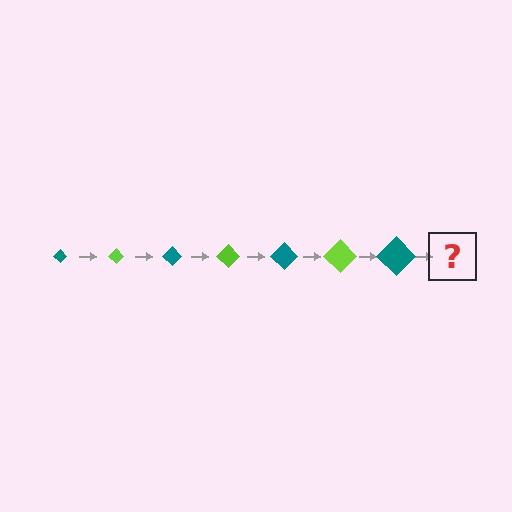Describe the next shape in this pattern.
It should be a lime diamond, larger than the previous one.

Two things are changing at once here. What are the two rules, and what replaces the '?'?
The two rules are that the diamond grows larger each step and the color cycles through teal and lime. The '?' should be a lime diamond, larger than the previous one.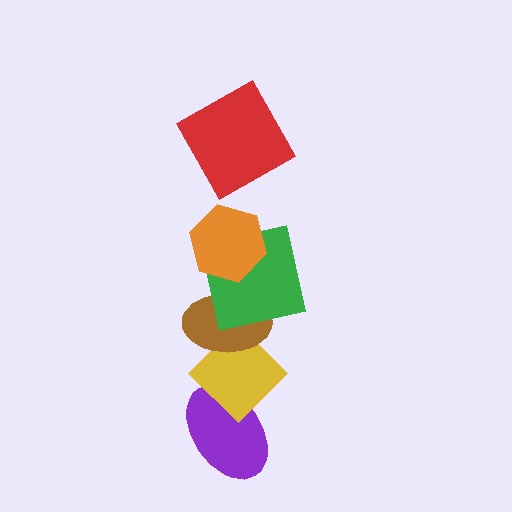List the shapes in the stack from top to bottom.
From top to bottom: the red square, the orange hexagon, the green square, the brown ellipse, the yellow diamond, the purple ellipse.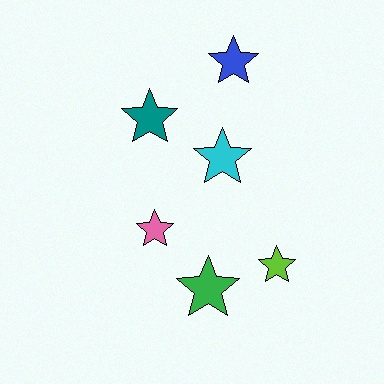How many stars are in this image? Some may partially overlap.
There are 6 stars.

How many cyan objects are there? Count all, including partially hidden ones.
There is 1 cyan object.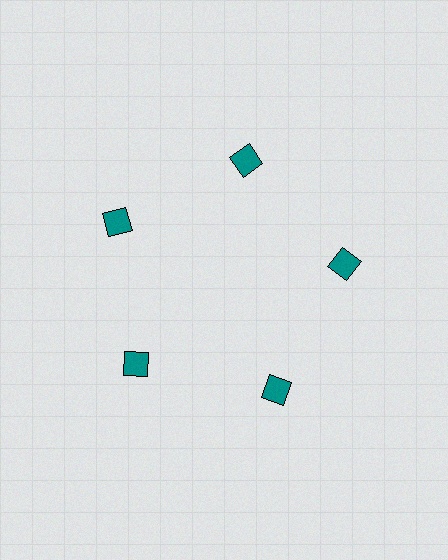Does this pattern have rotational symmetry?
Yes, this pattern has 5-fold rotational symmetry. It looks the same after rotating 72 degrees around the center.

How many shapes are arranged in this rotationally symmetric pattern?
There are 5 shapes, arranged in 5 groups of 1.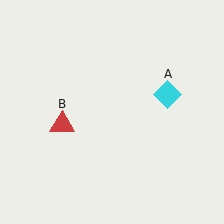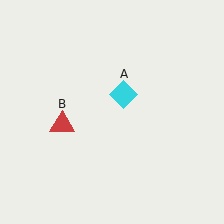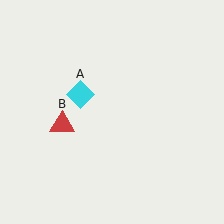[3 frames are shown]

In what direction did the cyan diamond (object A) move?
The cyan diamond (object A) moved left.